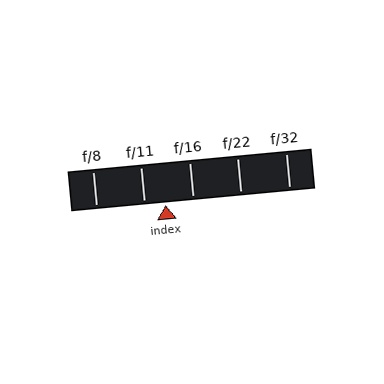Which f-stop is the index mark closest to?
The index mark is closest to f/11.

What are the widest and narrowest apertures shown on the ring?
The widest aperture shown is f/8 and the narrowest is f/32.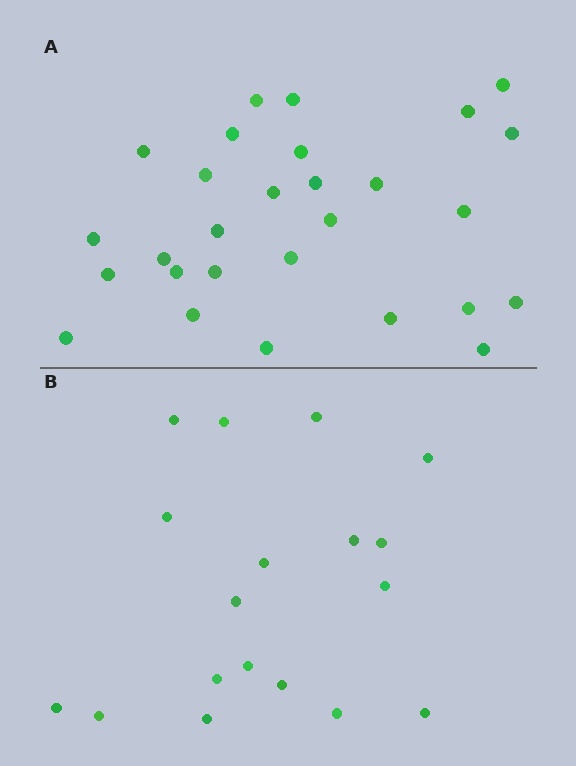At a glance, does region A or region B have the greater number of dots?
Region A (the top region) has more dots.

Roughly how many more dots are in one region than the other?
Region A has roughly 10 or so more dots than region B.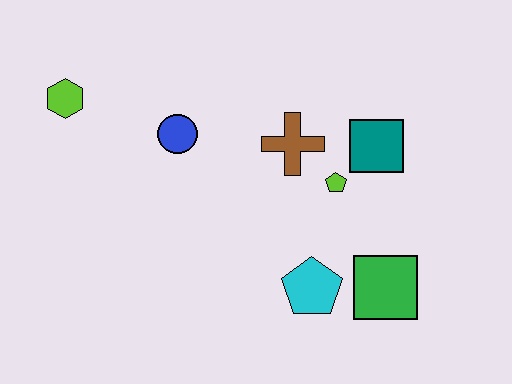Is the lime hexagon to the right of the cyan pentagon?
No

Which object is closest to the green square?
The cyan pentagon is closest to the green square.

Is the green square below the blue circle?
Yes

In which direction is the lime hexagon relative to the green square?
The lime hexagon is to the left of the green square.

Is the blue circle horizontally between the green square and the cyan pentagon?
No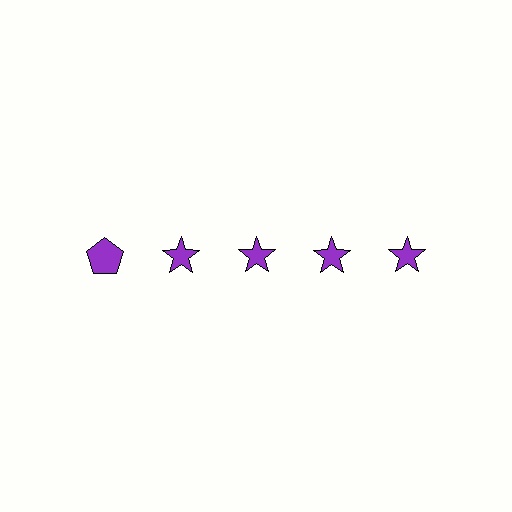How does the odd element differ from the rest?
It has a different shape: pentagon instead of star.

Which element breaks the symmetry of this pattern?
The purple pentagon in the top row, leftmost column breaks the symmetry. All other shapes are purple stars.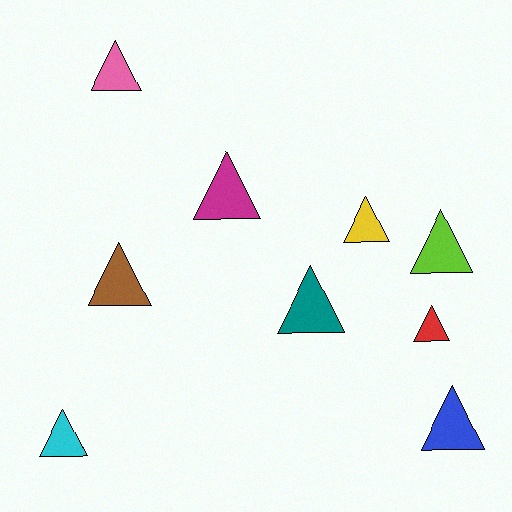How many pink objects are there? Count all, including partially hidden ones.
There is 1 pink object.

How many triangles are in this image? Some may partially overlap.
There are 9 triangles.